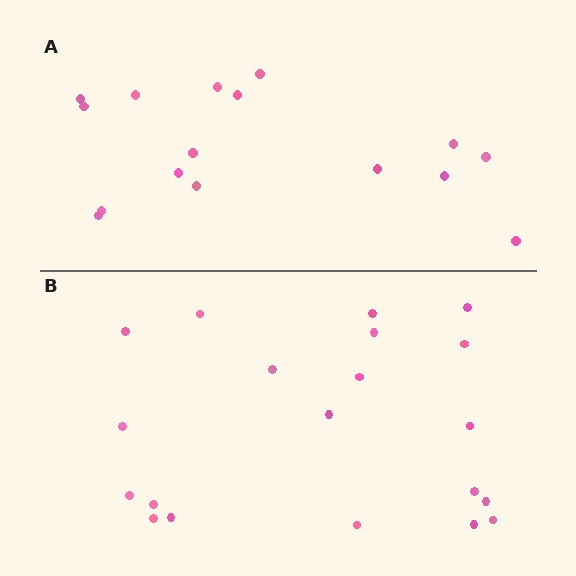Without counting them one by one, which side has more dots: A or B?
Region B (the bottom region) has more dots.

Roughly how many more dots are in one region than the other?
Region B has about 4 more dots than region A.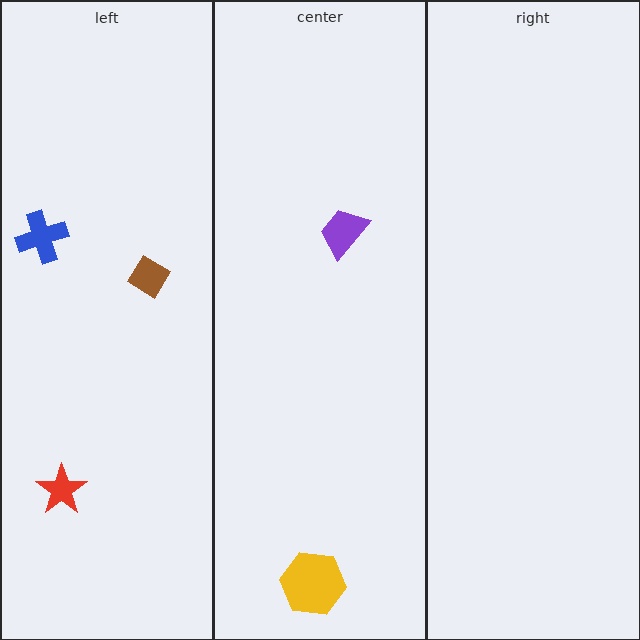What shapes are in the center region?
The purple trapezoid, the yellow hexagon.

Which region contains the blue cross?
The left region.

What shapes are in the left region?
The blue cross, the brown diamond, the red star.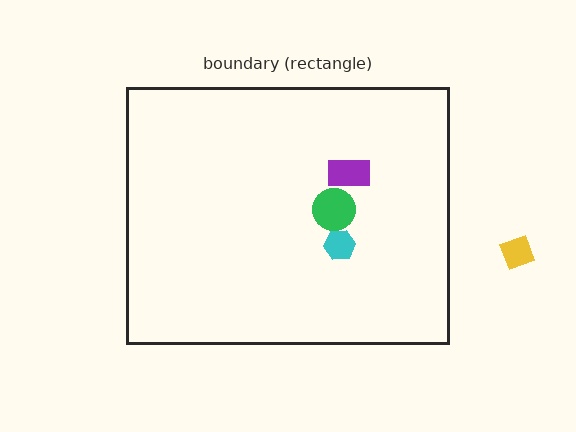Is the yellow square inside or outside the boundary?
Outside.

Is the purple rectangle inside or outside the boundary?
Inside.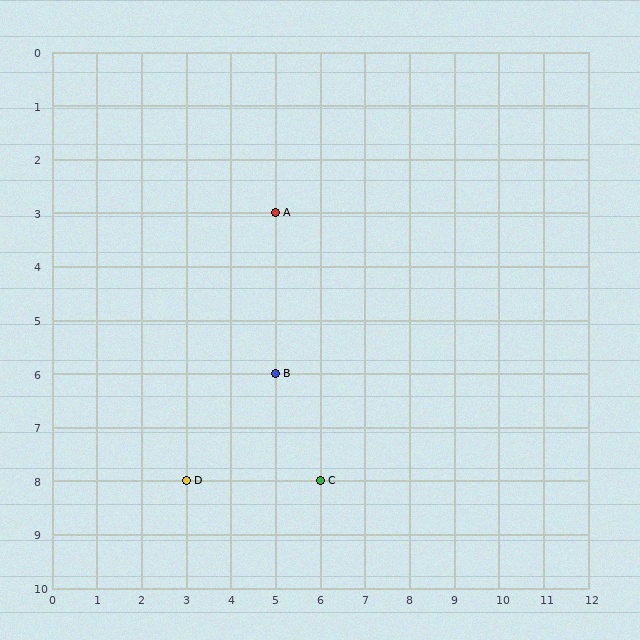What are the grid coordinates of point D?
Point D is at grid coordinates (3, 8).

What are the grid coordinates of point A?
Point A is at grid coordinates (5, 3).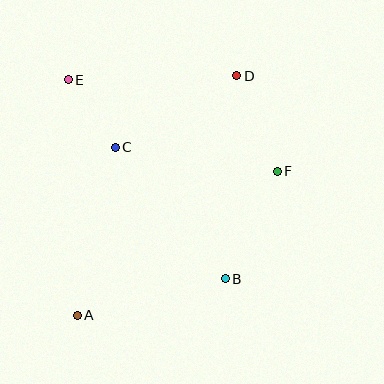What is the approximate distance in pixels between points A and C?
The distance between A and C is approximately 172 pixels.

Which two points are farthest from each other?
Points A and D are farthest from each other.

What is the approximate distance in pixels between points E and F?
The distance between E and F is approximately 228 pixels.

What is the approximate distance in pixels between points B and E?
The distance between B and E is approximately 254 pixels.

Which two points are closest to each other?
Points C and E are closest to each other.